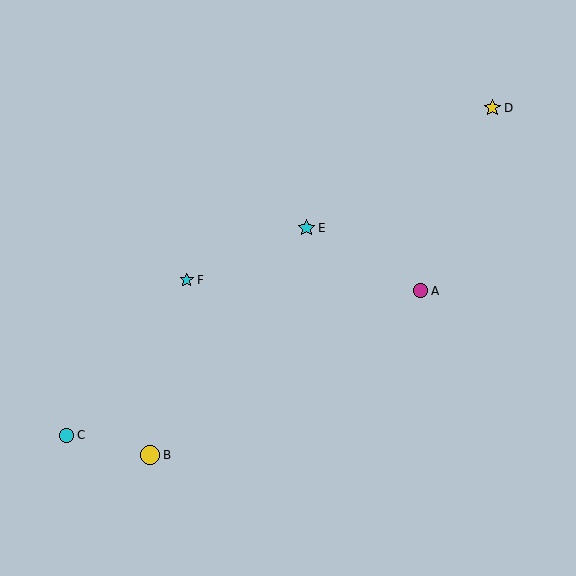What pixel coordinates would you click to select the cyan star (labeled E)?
Click at (307, 228) to select the cyan star E.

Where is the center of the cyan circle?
The center of the cyan circle is at (67, 435).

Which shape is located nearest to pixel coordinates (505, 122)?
The yellow star (labeled D) at (492, 108) is nearest to that location.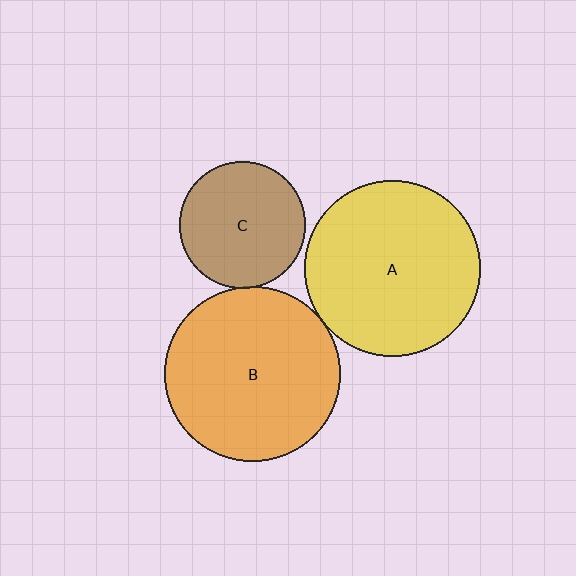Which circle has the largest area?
Circle A (yellow).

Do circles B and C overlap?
Yes.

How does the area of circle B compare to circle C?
Approximately 1.9 times.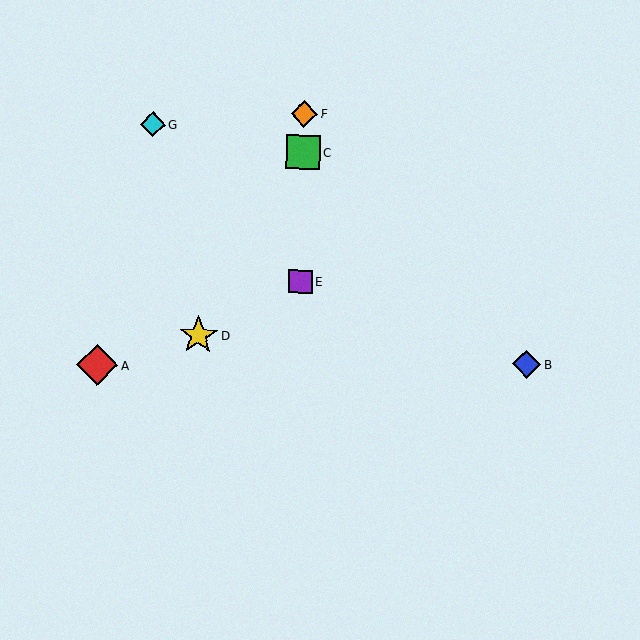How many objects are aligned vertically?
3 objects (C, E, F) are aligned vertically.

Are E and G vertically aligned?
No, E is at x≈300 and G is at x≈153.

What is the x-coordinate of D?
Object D is at x≈198.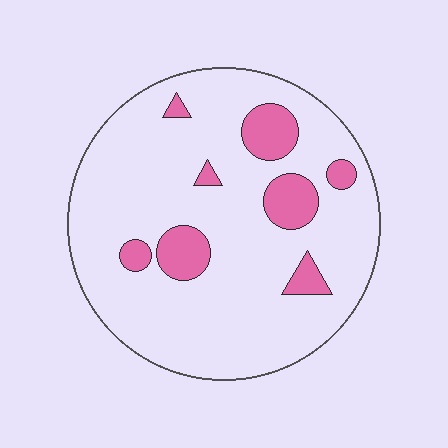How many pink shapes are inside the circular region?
8.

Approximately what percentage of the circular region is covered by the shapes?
Approximately 15%.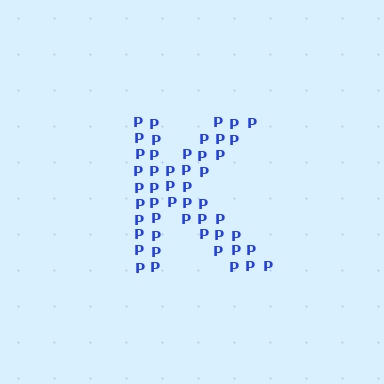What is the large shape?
The large shape is the letter K.